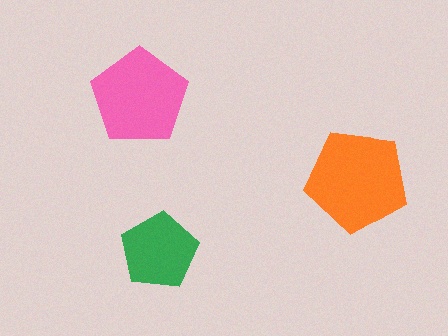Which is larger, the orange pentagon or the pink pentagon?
The orange one.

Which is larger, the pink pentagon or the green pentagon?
The pink one.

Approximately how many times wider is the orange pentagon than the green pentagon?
About 1.5 times wider.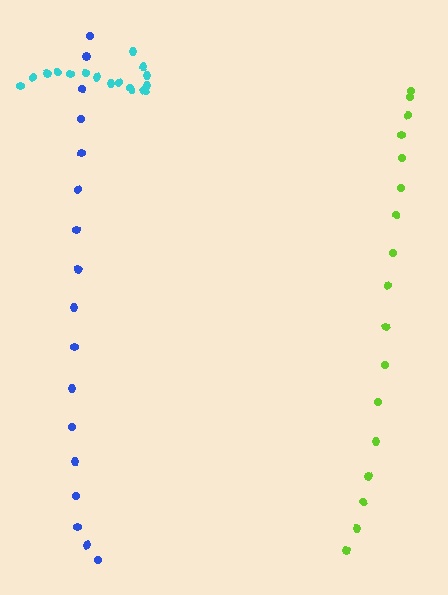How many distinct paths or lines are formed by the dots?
There are 3 distinct paths.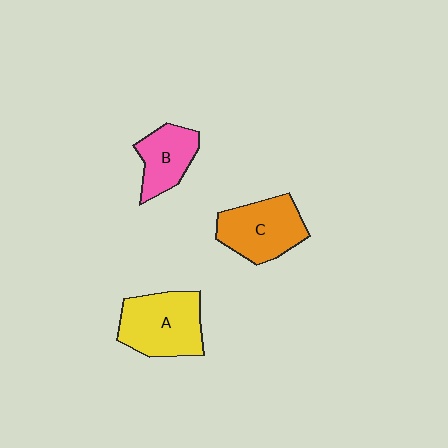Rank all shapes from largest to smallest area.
From largest to smallest: A (yellow), C (orange), B (pink).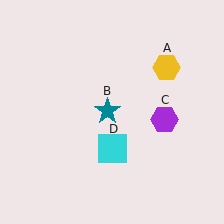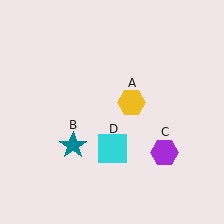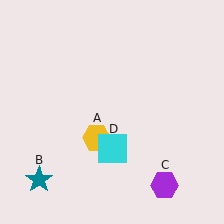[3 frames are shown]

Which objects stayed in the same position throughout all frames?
Cyan square (object D) remained stationary.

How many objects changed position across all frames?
3 objects changed position: yellow hexagon (object A), teal star (object B), purple hexagon (object C).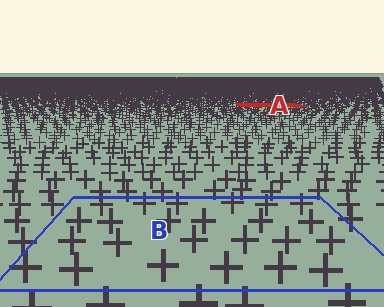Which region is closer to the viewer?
Region B is closer. The texture elements there are larger and more spread out.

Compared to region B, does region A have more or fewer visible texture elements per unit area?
Region A has more texture elements per unit area — they are packed more densely because it is farther away.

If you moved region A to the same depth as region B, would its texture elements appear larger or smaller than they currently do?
They would appear larger. At a closer depth, the same texture elements are projected at a bigger on-screen size.